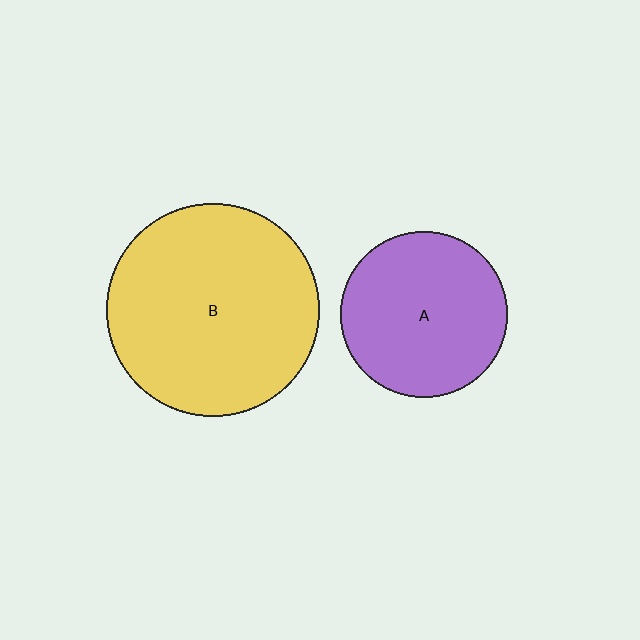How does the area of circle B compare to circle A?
Approximately 1.6 times.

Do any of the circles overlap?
No, none of the circles overlap.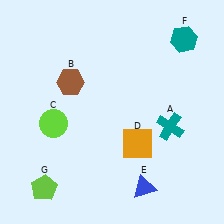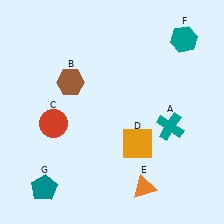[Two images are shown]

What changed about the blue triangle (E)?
In Image 1, E is blue. In Image 2, it changed to orange.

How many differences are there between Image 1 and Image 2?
There are 3 differences between the two images.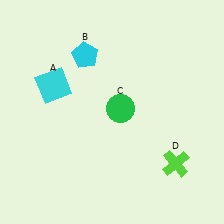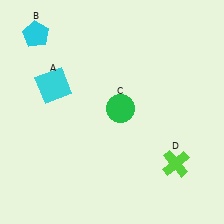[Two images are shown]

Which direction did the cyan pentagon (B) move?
The cyan pentagon (B) moved left.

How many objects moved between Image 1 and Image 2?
1 object moved between the two images.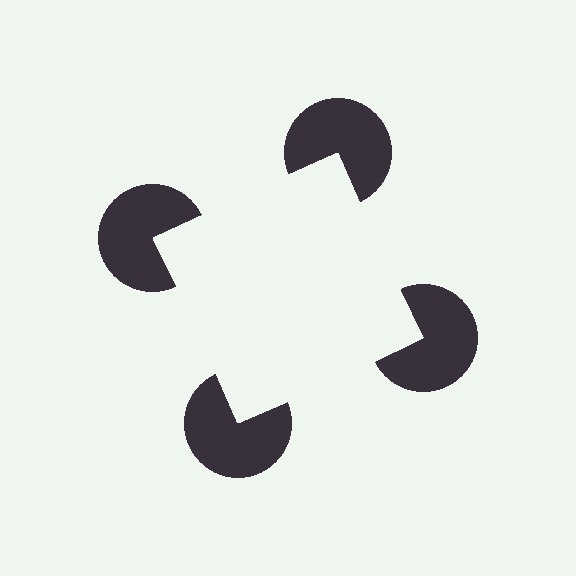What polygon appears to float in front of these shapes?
An illusory square — its edges are inferred from the aligned wedge cuts in the pac-man discs, not physically drawn.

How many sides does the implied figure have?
4 sides.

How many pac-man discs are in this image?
There are 4 — one at each vertex of the illusory square.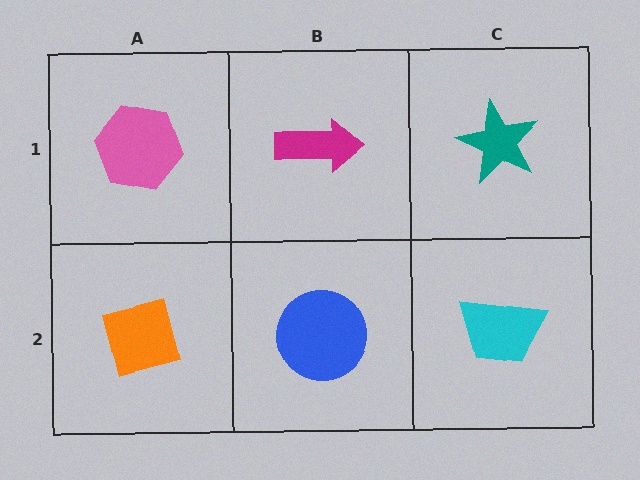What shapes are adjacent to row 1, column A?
An orange square (row 2, column A), a magenta arrow (row 1, column B).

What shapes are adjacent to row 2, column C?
A teal star (row 1, column C), a blue circle (row 2, column B).